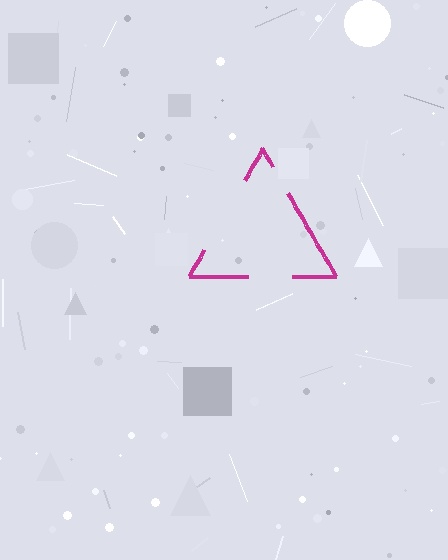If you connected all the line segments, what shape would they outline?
They would outline a triangle.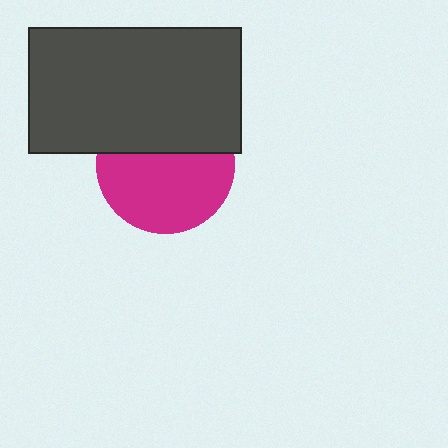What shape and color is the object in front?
The object in front is a dark gray rectangle.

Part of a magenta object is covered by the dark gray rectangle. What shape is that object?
It is a circle.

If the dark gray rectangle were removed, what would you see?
You would see the complete magenta circle.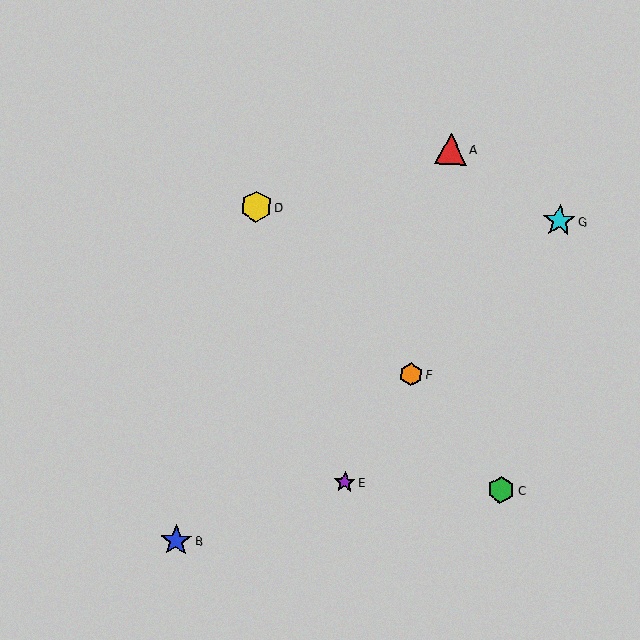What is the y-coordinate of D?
Object D is at y≈206.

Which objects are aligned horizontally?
Objects D, G are aligned horizontally.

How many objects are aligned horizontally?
2 objects (D, G) are aligned horizontally.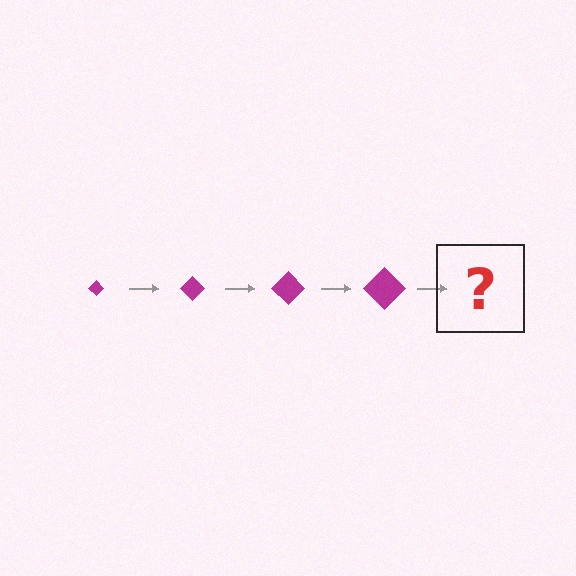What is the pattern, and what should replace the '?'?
The pattern is that the diamond gets progressively larger each step. The '?' should be a magenta diamond, larger than the previous one.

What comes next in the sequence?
The next element should be a magenta diamond, larger than the previous one.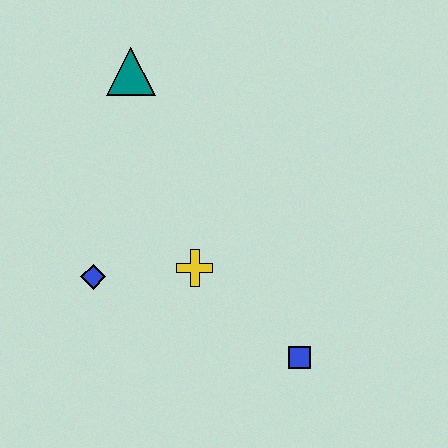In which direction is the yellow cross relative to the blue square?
The yellow cross is to the left of the blue square.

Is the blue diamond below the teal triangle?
Yes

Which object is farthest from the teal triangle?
The blue square is farthest from the teal triangle.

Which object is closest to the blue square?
The yellow cross is closest to the blue square.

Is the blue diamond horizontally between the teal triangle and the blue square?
No